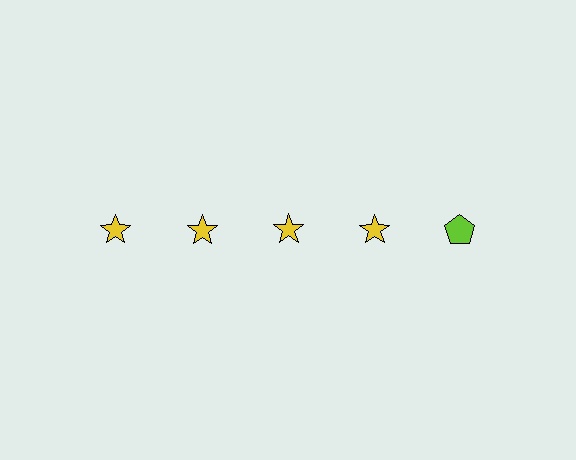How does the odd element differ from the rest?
It differs in both color (lime instead of yellow) and shape (pentagon instead of star).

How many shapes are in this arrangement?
There are 5 shapes arranged in a grid pattern.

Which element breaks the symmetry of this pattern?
The lime pentagon in the top row, rightmost column breaks the symmetry. All other shapes are yellow stars.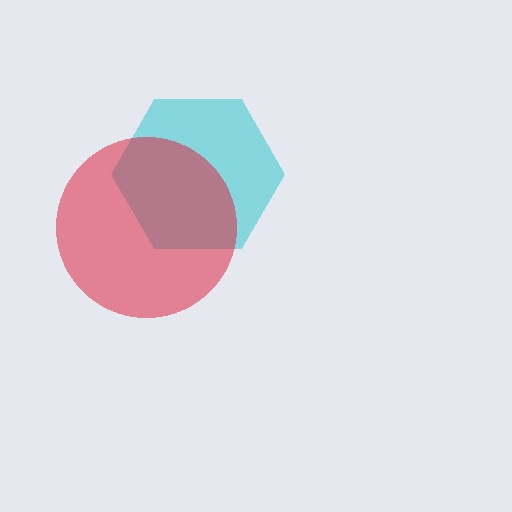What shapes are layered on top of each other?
The layered shapes are: a cyan hexagon, a red circle.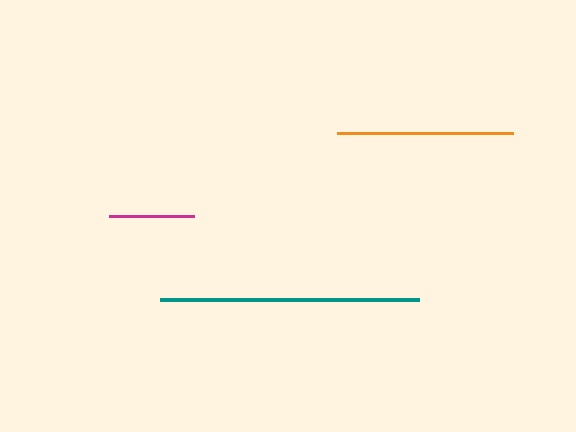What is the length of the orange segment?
The orange segment is approximately 176 pixels long.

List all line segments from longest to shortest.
From longest to shortest: teal, orange, magenta.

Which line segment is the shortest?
The magenta line is the shortest at approximately 86 pixels.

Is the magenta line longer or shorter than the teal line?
The teal line is longer than the magenta line.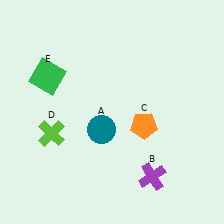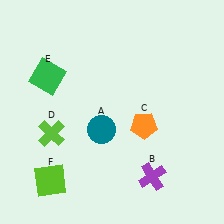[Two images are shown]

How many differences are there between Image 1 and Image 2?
There is 1 difference between the two images.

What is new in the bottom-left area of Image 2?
A lime square (F) was added in the bottom-left area of Image 2.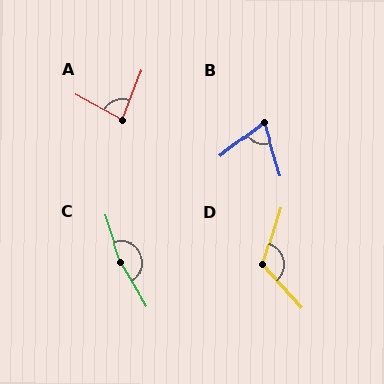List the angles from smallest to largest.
B (68°), A (82°), D (121°), C (167°).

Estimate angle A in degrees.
Approximately 82 degrees.